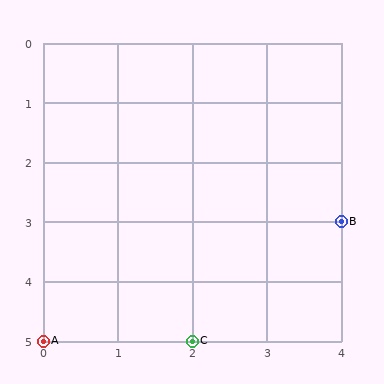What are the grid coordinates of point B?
Point B is at grid coordinates (4, 3).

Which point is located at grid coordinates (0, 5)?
Point A is at (0, 5).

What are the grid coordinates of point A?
Point A is at grid coordinates (0, 5).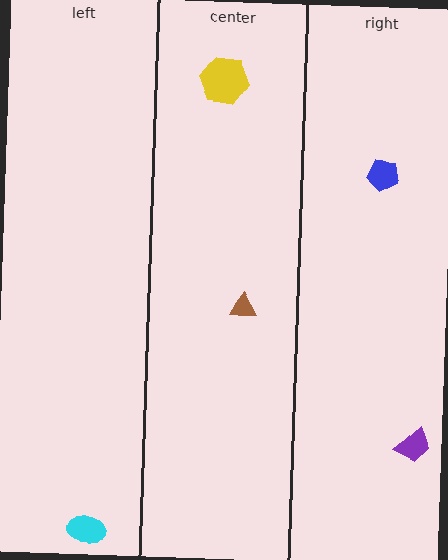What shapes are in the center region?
The yellow hexagon, the brown triangle.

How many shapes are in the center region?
2.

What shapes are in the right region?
The purple trapezoid, the blue pentagon.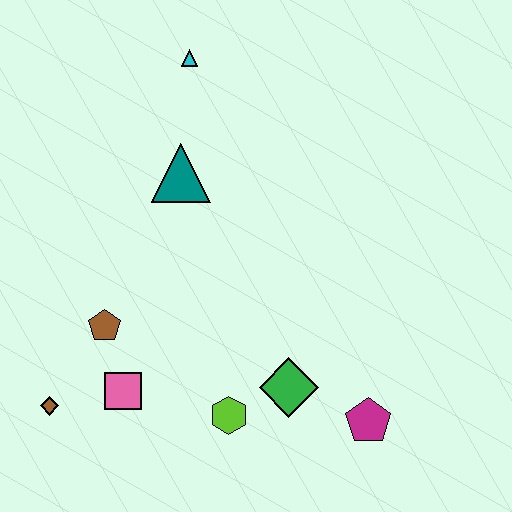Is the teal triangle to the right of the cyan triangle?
No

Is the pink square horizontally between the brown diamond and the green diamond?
Yes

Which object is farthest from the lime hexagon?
The cyan triangle is farthest from the lime hexagon.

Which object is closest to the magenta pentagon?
The green diamond is closest to the magenta pentagon.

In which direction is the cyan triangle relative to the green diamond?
The cyan triangle is above the green diamond.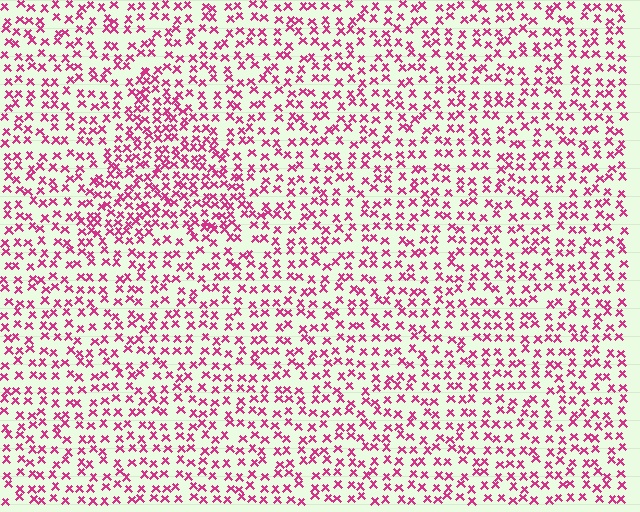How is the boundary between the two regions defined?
The boundary is defined by a change in element density (approximately 1.7x ratio). All elements are the same color, size, and shape.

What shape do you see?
I see a triangle.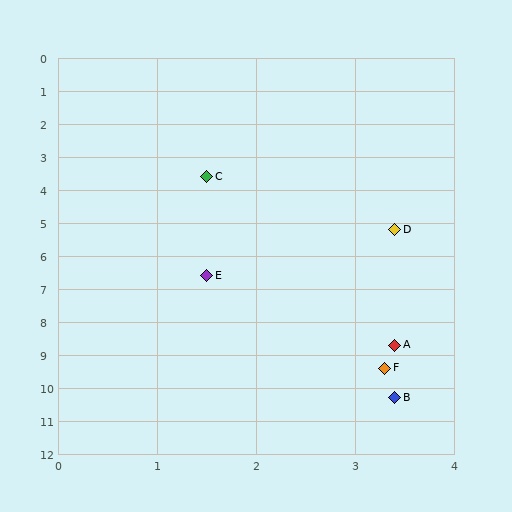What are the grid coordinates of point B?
Point B is at approximately (3.4, 10.3).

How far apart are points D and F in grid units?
Points D and F are about 4.2 grid units apart.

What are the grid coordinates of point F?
Point F is at approximately (3.3, 9.4).